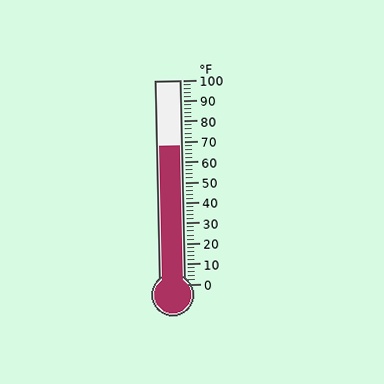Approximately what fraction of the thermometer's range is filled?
The thermometer is filled to approximately 70% of its range.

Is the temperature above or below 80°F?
The temperature is below 80°F.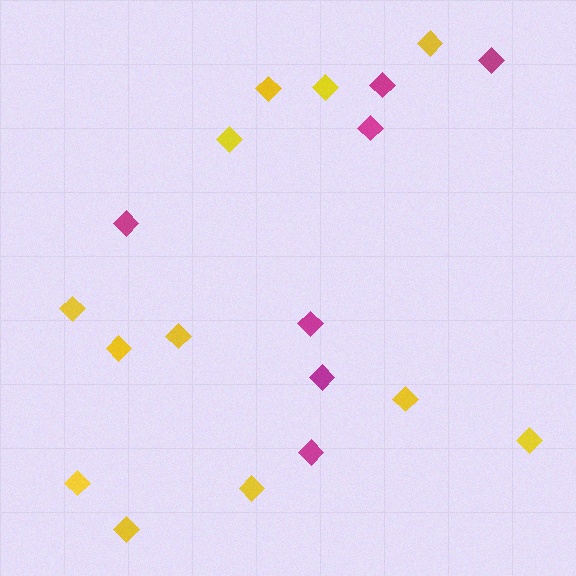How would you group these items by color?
There are 2 groups: one group of yellow diamonds (12) and one group of magenta diamonds (7).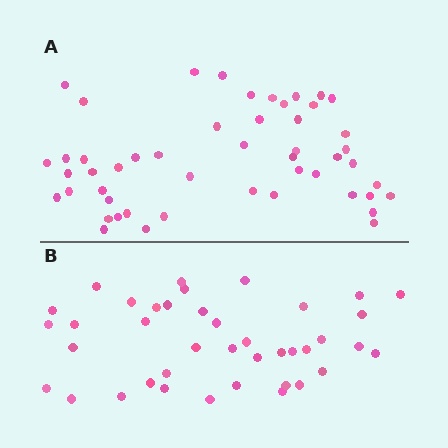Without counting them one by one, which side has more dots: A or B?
Region A (the top region) has more dots.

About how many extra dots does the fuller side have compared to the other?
Region A has roughly 10 or so more dots than region B.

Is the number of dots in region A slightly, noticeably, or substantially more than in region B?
Region A has noticeably more, but not dramatically so. The ratio is roughly 1.2 to 1.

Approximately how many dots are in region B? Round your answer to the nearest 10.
About 40 dots.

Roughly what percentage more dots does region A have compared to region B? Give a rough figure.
About 25% more.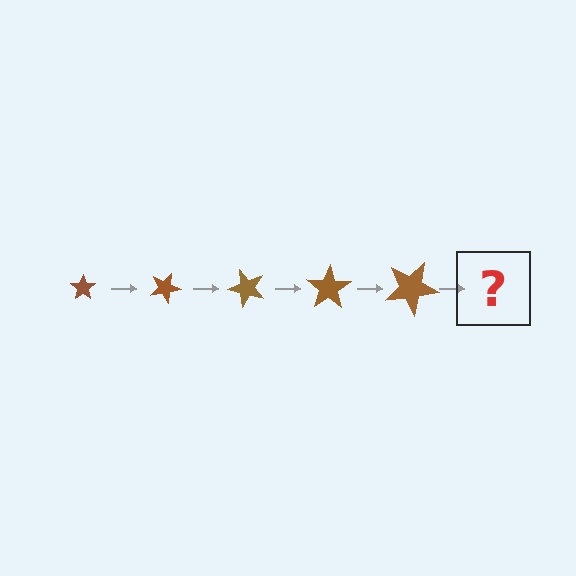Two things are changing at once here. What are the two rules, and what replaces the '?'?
The two rules are that the star grows larger each step and it rotates 25 degrees each step. The '?' should be a star, larger than the previous one and rotated 125 degrees from the start.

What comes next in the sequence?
The next element should be a star, larger than the previous one and rotated 125 degrees from the start.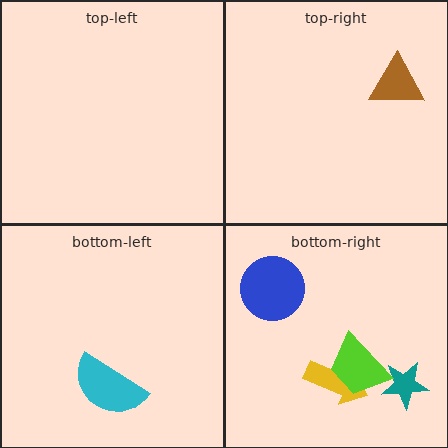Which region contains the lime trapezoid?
The bottom-right region.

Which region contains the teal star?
The bottom-right region.